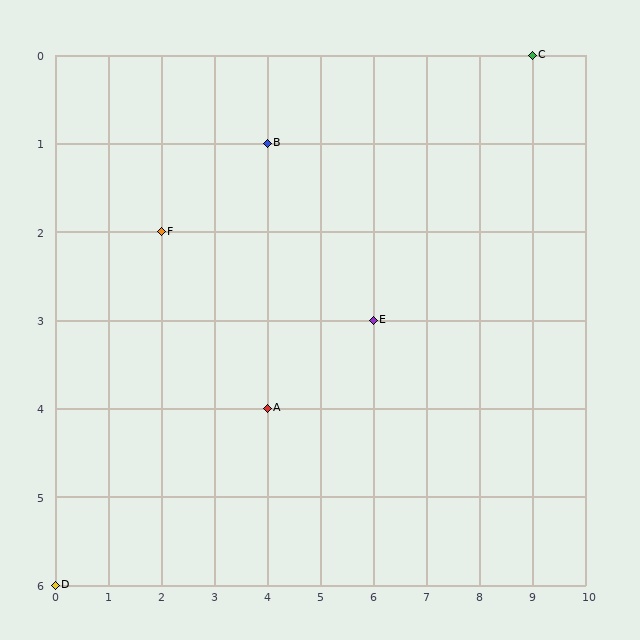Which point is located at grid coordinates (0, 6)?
Point D is at (0, 6).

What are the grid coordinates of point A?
Point A is at grid coordinates (4, 4).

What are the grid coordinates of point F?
Point F is at grid coordinates (2, 2).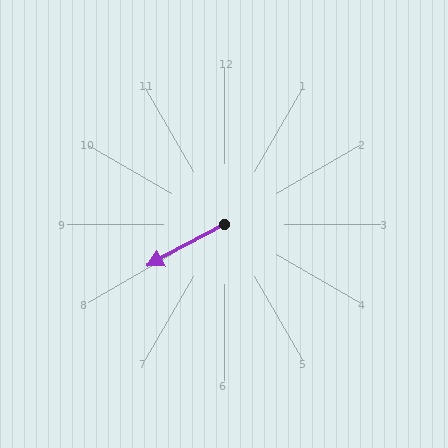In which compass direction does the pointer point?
Southwest.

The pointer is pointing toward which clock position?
Roughly 8 o'clock.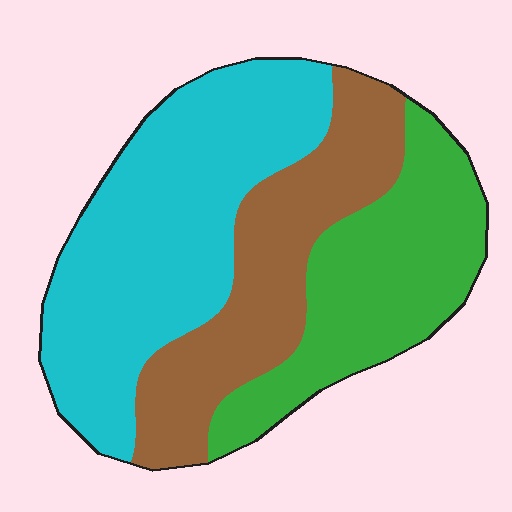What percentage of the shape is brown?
Brown takes up about one quarter (1/4) of the shape.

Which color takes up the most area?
Cyan, at roughly 45%.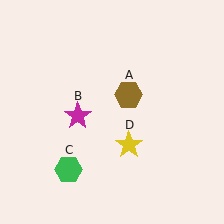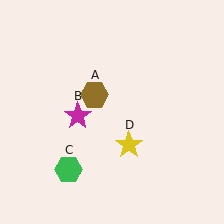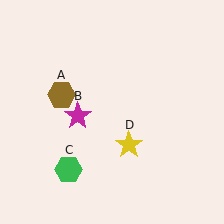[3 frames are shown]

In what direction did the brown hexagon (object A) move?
The brown hexagon (object A) moved left.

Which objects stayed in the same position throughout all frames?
Magenta star (object B) and green hexagon (object C) and yellow star (object D) remained stationary.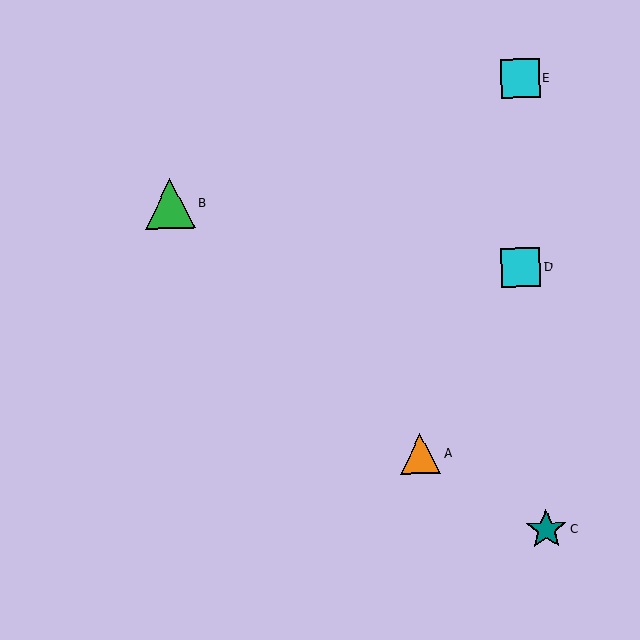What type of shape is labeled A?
Shape A is an orange triangle.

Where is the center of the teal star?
The center of the teal star is at (546, 529).